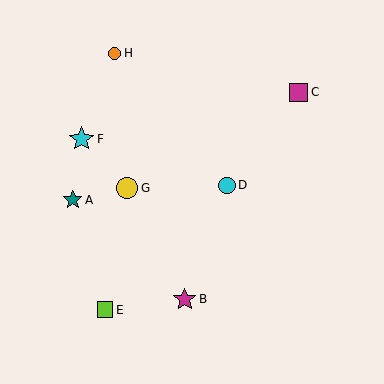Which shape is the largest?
The cyan star (labeled F) is the largest.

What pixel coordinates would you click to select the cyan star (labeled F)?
Click at (82, 139) to select the cyan star F.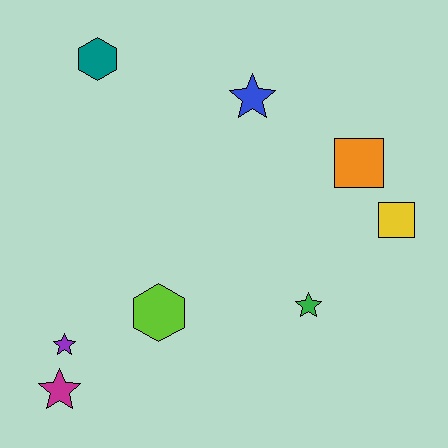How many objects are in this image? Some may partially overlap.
There are 8 objects.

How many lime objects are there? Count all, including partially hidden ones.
There is 1 lime object.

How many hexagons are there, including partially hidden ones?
There are 2 hexagons.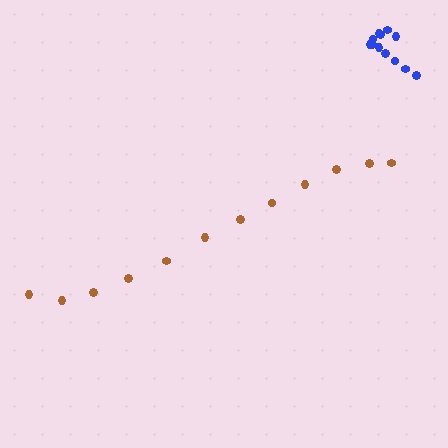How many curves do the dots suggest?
There are 2 distinct paths.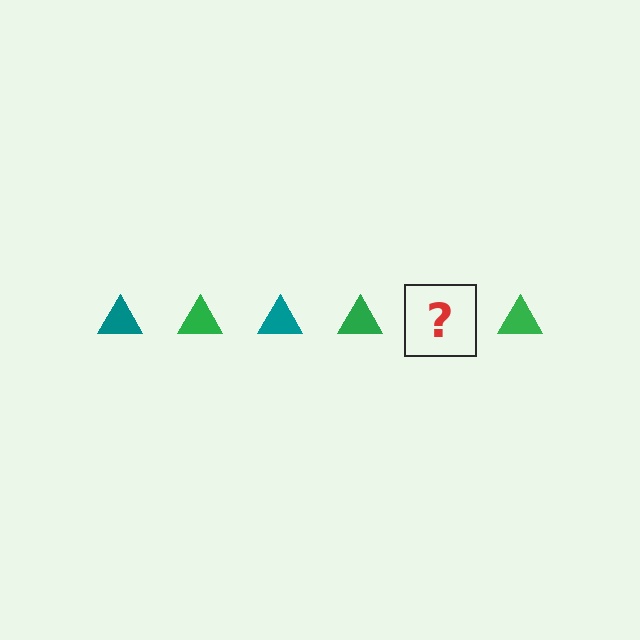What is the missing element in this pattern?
The missing element is a teal triangle.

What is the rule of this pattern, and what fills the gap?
The rule is that the pattern cycles through teal, green triangles. The gap should be filled with a teal triangle.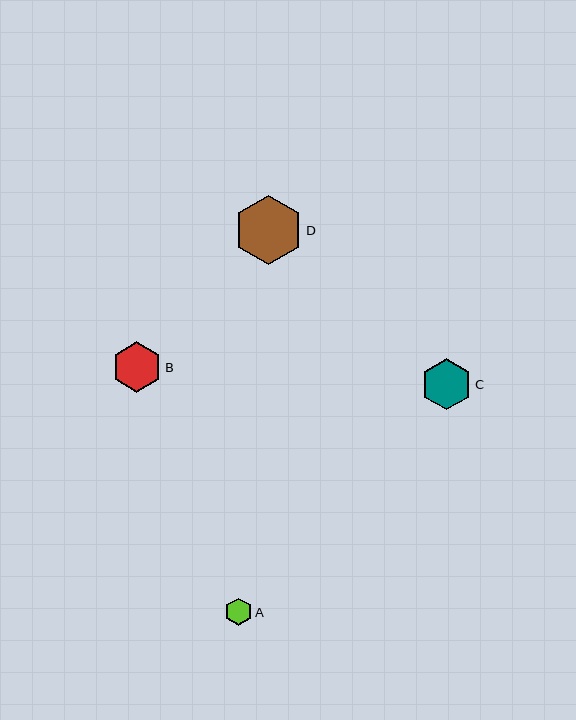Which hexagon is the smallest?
Hexagon A is the smallest with a size of approximately 27 pixels.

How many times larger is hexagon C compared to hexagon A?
Hexagon C is approximately 1.9 times the size of hexagon A.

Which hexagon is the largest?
Hexagon D is the largest with a size of approximately 69 pixels.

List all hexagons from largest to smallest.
From largest to smallest: D, C, B, A.